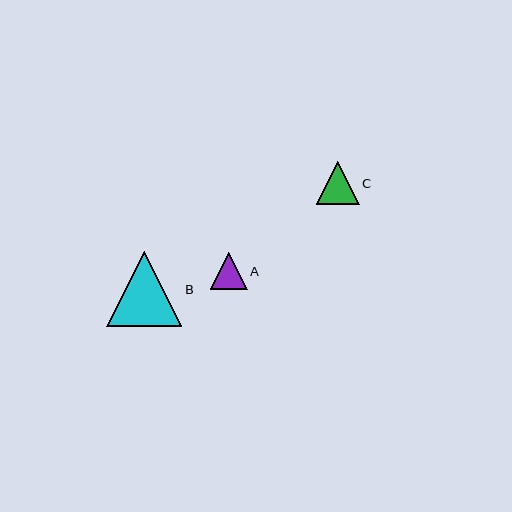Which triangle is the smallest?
Triangle A is the smallest with a size of approximately 37 pixels.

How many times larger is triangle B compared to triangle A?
Triangle B is approximately 2.1 times the size of triangle A.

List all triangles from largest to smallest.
From largest to smallest: B, C, A.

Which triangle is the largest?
Triangle B is the largest with a size of approximately 75 pixels.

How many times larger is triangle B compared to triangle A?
Triangle B is approximately 2.1 times the size of triangle A.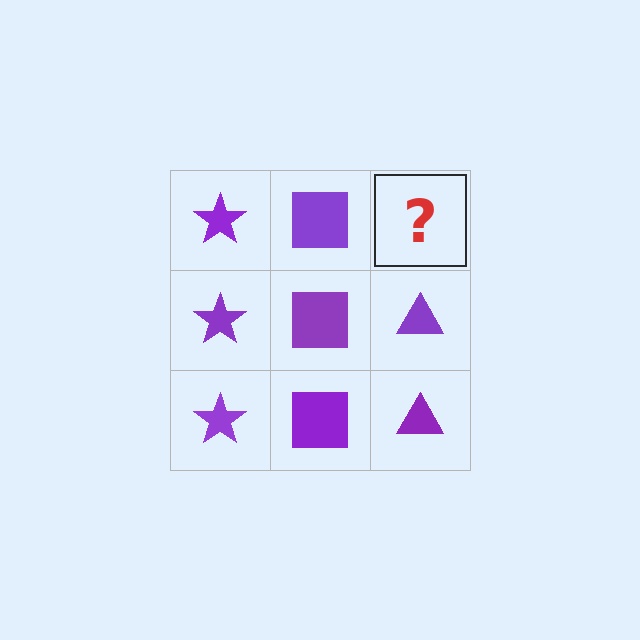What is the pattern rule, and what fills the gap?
The rule is that each column has a consistent shape. The gap should be filled with a purple triangle.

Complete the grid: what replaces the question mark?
The question mark should be replaced with a purple triangle.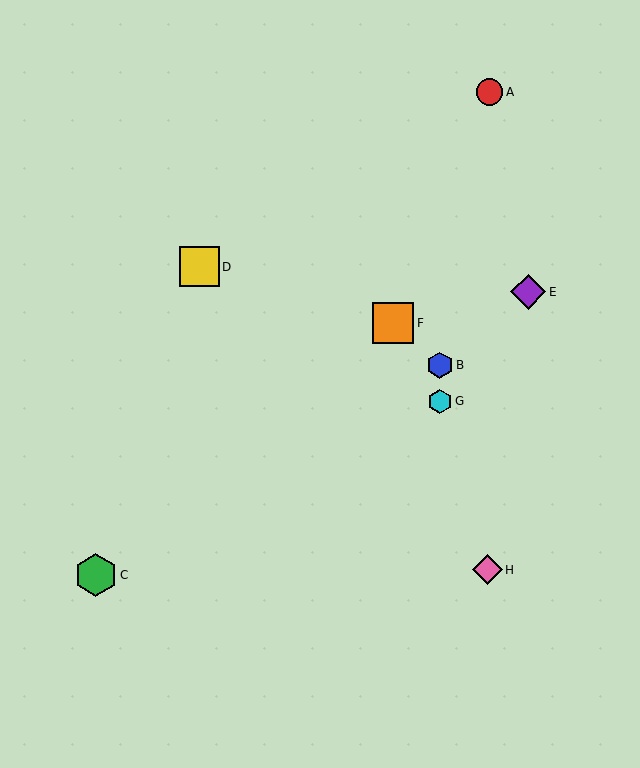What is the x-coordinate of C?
Object C is at x≈96.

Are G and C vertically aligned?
No, G is at x≈440 and C is at x≈96.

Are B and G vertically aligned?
Yes, both are at x≈440.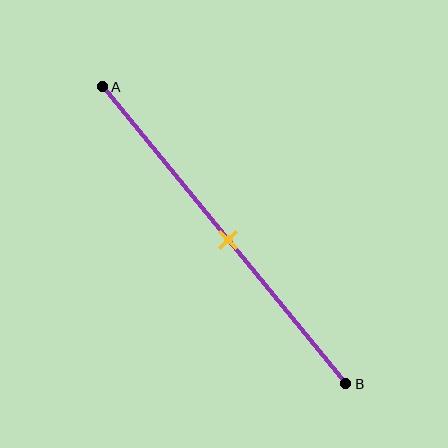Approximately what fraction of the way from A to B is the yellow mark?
The yellow mark is approximately 50% of the way from A to B.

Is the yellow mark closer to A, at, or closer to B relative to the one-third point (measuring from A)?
The yellow mark is closer to point B than the one-third point of segment AB.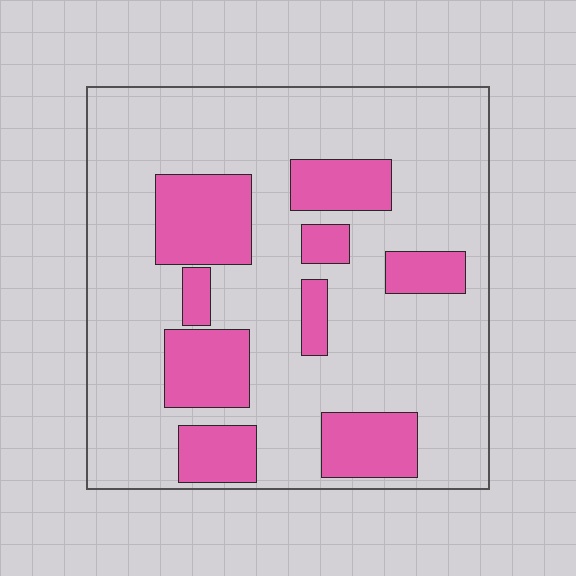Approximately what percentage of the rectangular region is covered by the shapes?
Approximately 25%.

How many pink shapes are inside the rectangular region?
9.